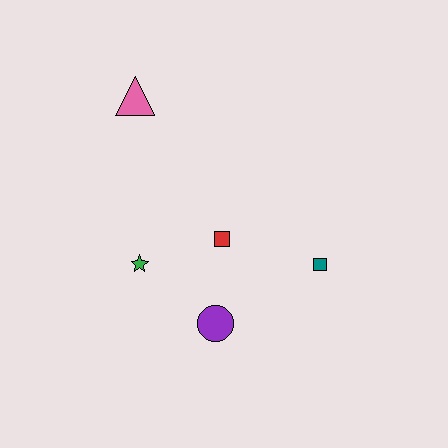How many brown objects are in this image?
There are no brown objects.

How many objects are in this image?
There are 5 objects.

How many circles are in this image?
There is 1 circle.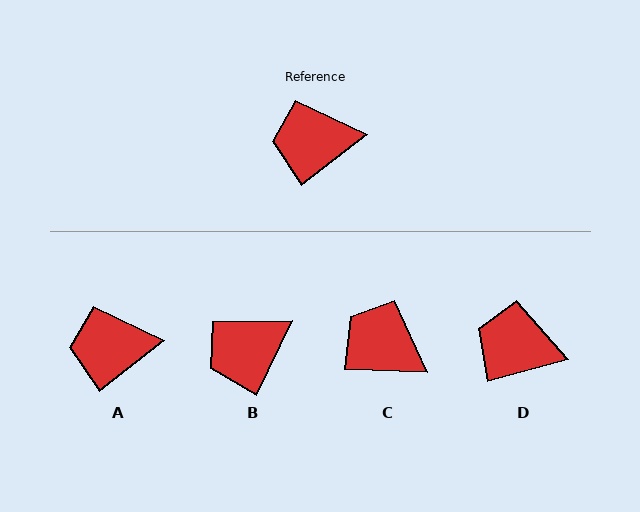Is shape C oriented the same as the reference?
No, it is off by about 40 degrees.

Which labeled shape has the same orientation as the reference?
A.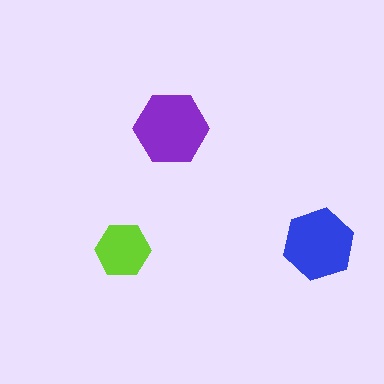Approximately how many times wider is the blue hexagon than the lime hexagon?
About 1.5 times wider.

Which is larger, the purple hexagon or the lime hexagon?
The purple one.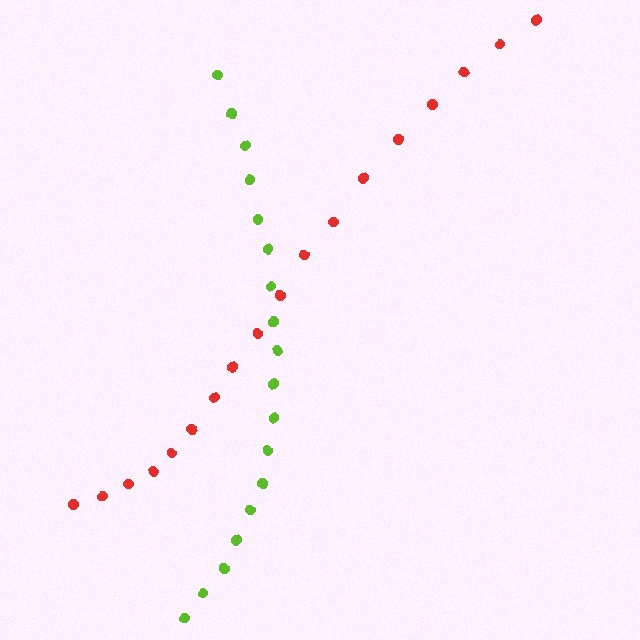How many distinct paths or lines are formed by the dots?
There are 2 distinct paths.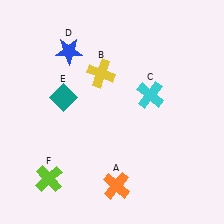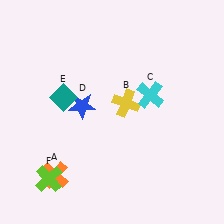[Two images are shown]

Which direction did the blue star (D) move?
The blue star (D) moved down.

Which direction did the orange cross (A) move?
The orange cross (A) moved left.